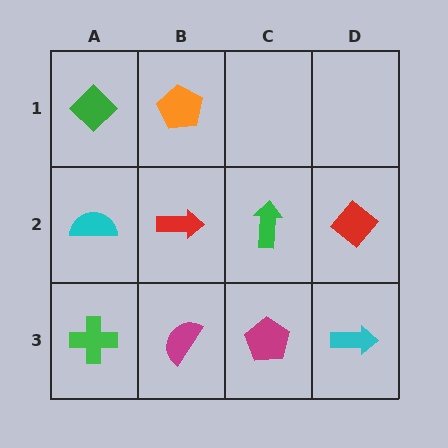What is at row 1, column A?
A green diamond.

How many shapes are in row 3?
4 shapes.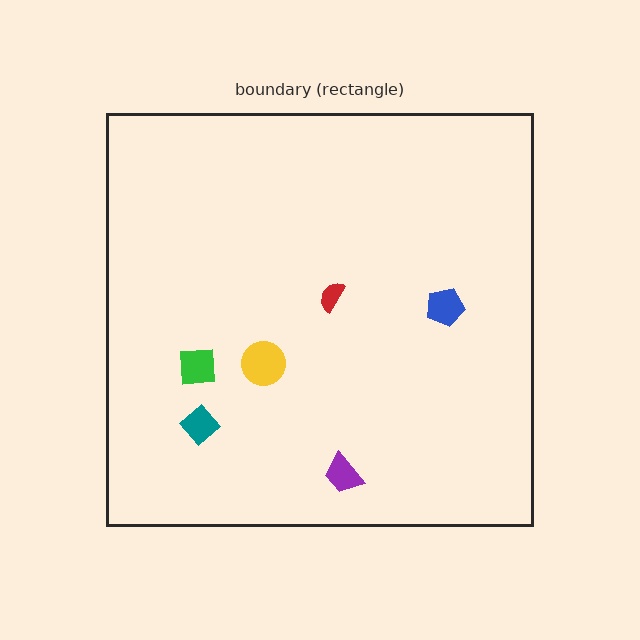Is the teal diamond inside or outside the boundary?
Inside.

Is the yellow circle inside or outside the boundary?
Inside.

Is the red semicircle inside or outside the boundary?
Inside.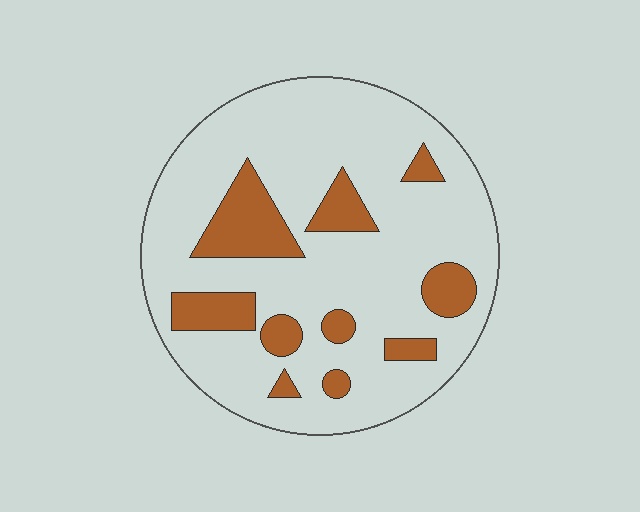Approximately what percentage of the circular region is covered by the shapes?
Approximately 20%.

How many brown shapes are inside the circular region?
10.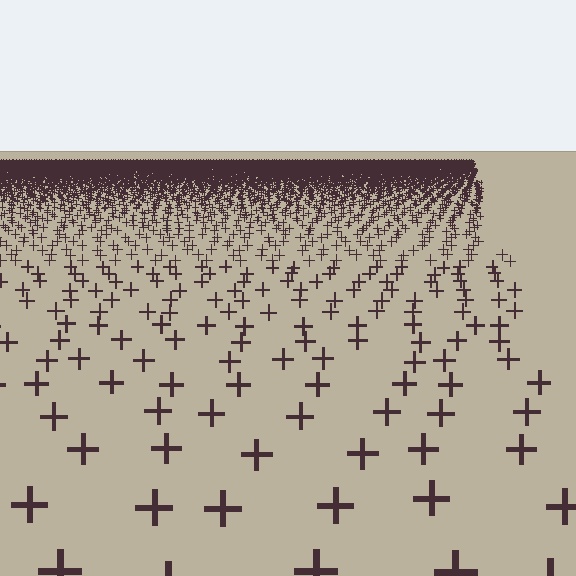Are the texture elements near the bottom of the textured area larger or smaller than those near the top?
Larger. Near the bottom, elements are closer to the viewer and appear at a bigger on-screen size.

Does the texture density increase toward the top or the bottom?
Density increases toward the top.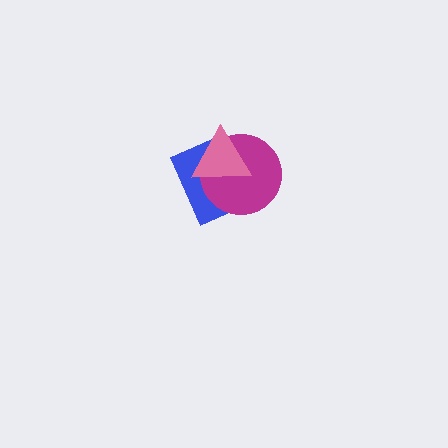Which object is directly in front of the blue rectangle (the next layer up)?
The magenta circle is directly in front of the blue rectangle.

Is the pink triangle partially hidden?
No, no other shape covers it.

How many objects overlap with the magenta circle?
2 objects overlap with the magenta circle.